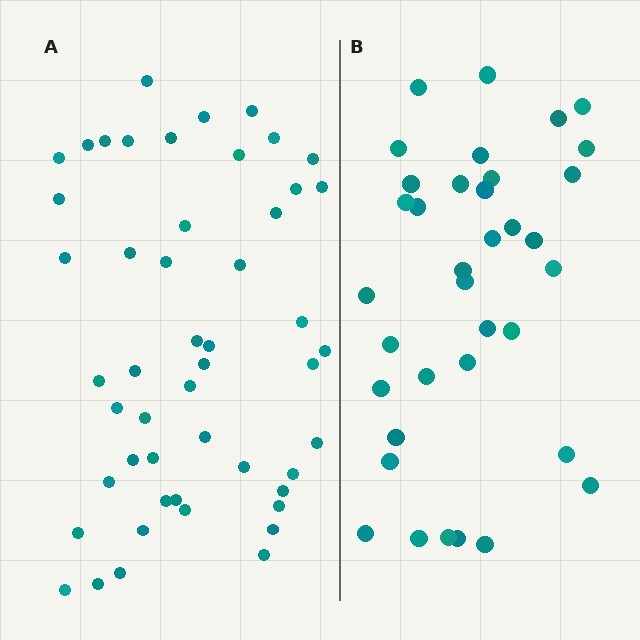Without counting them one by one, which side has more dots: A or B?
Region A (the left region) has more dots.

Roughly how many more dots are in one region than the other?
Region A has approximately 15 more dots than region B.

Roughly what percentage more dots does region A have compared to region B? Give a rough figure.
About 40% more.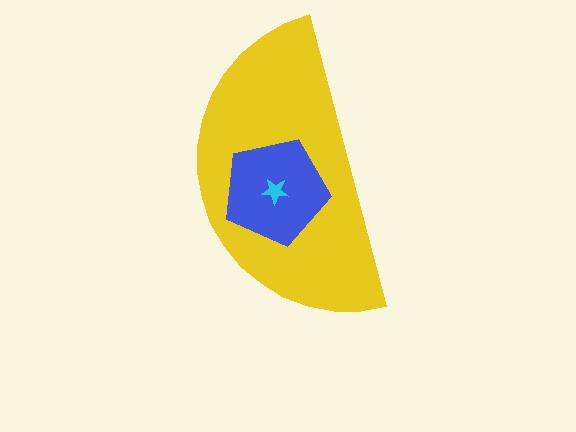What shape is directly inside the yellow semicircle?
The blue pentagon.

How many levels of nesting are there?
3.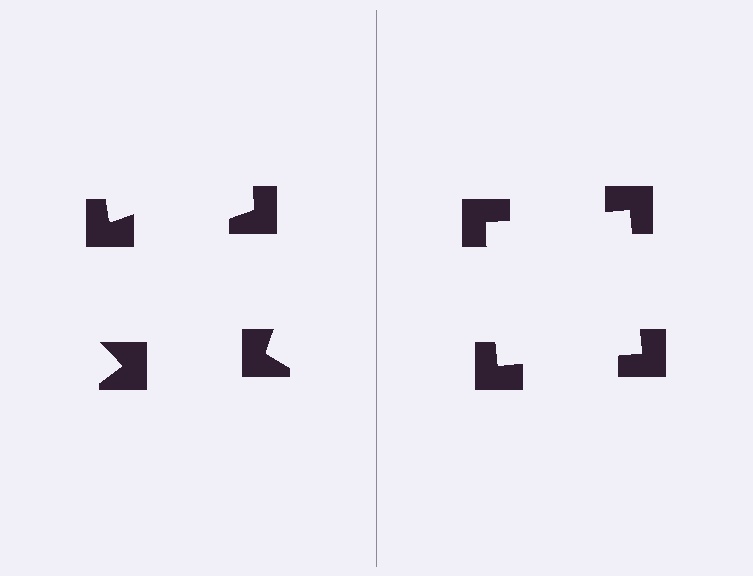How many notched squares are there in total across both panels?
8 — 4 on each side.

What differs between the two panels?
The notched squares are positioned identically on both sides; only the wedge orientations differ. On the right they align to a square; on the left they are misaligned.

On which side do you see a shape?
An illusory square appears on the right side. On the left side the wedge cuts are rotated, so no coherent shape forms.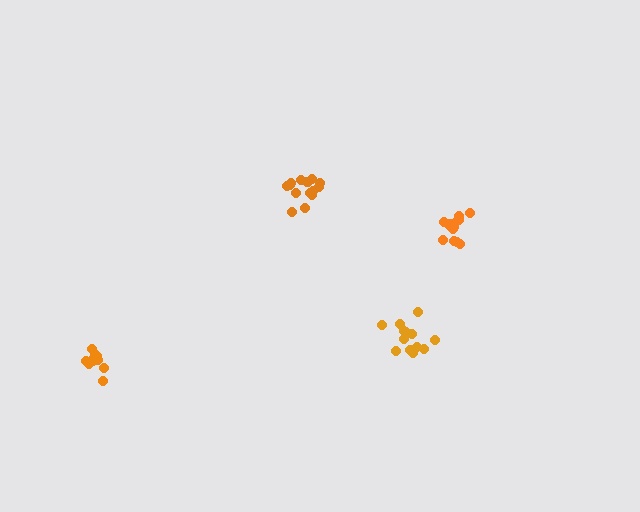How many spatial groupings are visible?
There are 4 spatial groupings.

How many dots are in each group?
Group 1: 12 dots, Group 2: 13 dots, Group 3: 10 dots, Group 4: 14 dots (49 total).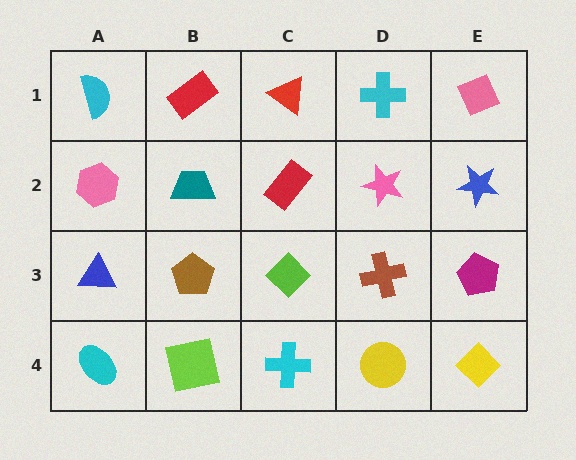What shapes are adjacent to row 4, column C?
A lime diamond (row 3, column C), a lime square (row 4, column B), a yellow circle (row 4, column D).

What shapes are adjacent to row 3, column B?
A teal trapezoid (row 2, column B), a lime square (row 4, column B), a blue triangle (row 3, column A), a lime diamond (row 3, column C).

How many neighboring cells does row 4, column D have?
3.